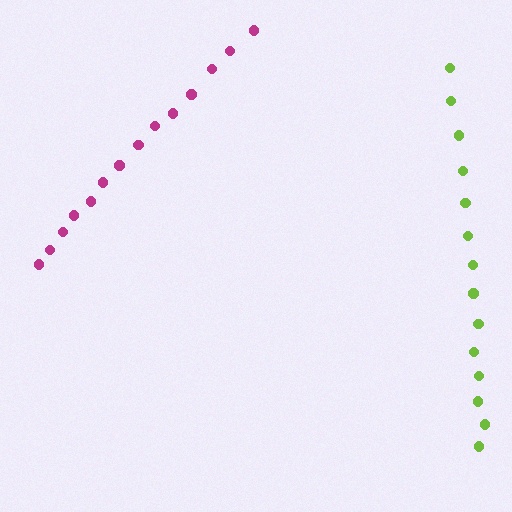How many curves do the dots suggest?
There are 2 distinct paths.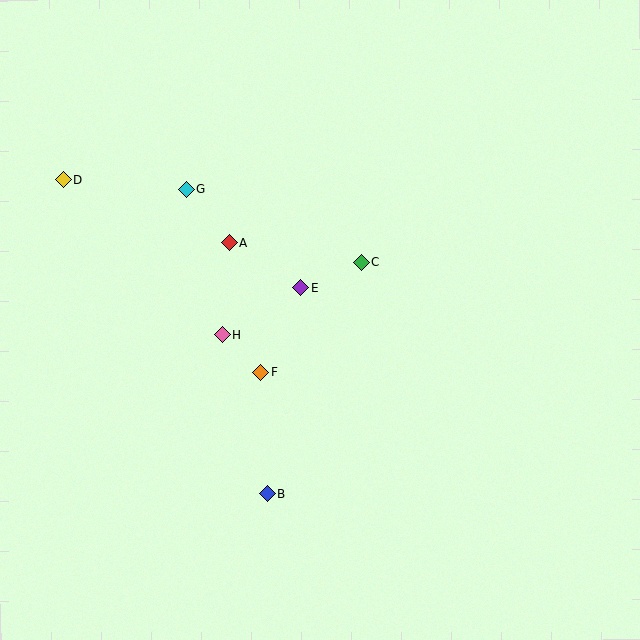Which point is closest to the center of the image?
Point E at (300, 288) is closest to the center.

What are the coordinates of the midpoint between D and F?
The midpoint between D and F is at (162, 276).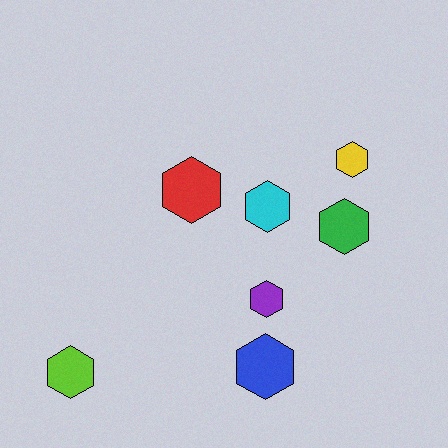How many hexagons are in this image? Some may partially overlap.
There are 7 hexagons.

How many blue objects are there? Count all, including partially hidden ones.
There is 1 blue object.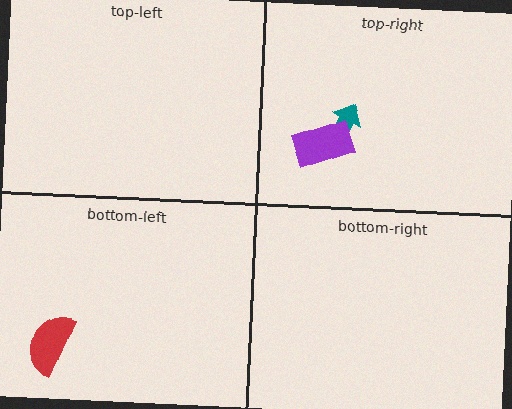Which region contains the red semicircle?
The bottom-left region.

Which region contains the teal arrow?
The top-right region.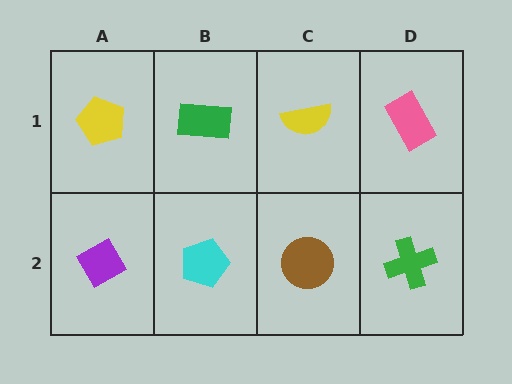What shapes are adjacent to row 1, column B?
A cyan pentagon (row 2, column B), a yellow pentagon (row 1, column A), a yellow semicircle (row 1, column C).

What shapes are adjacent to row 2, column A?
A yellow pentagon (row 1, column A), a cyan pentagon (row 2, column B).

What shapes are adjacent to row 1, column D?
A green cross (row 2, column D), a yellow semicircle (row 1, column C).